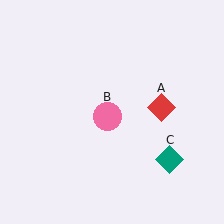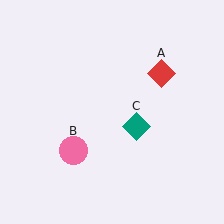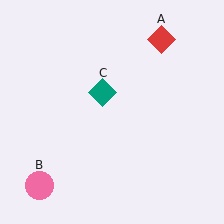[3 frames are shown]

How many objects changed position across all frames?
3 objects changed position: red diamond (object A), pink circle (object B), teal diamond (object C).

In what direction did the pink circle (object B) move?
The pink circle (object B) moved down and to the left.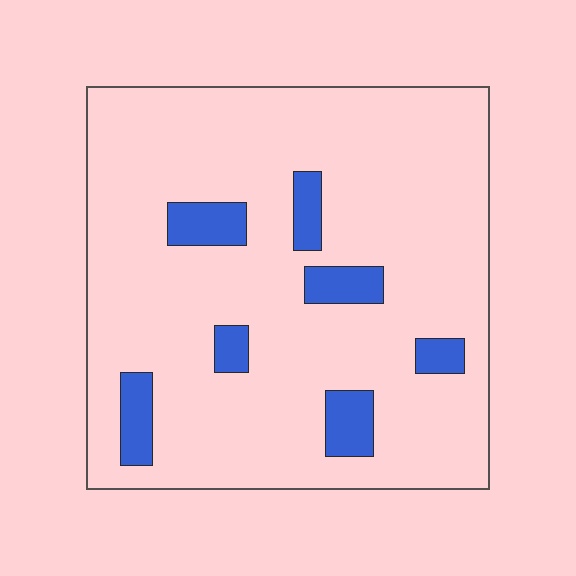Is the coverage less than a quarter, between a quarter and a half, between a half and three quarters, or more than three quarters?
Less than a quarter.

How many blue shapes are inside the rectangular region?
7.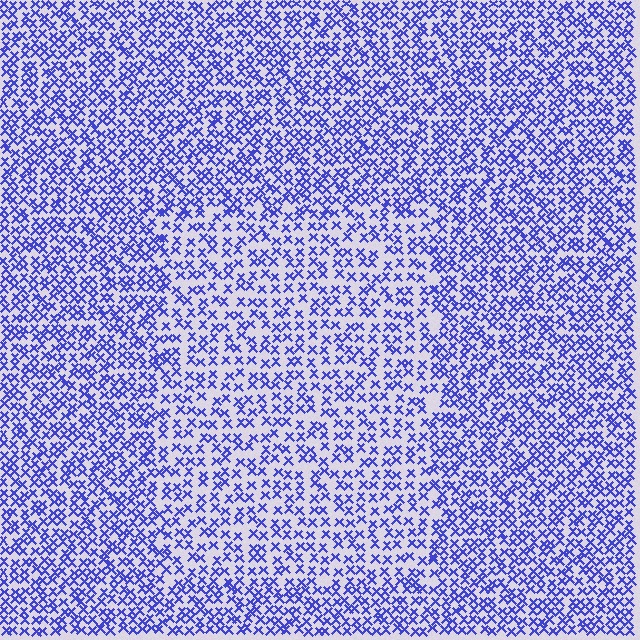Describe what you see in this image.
The image contains small blue elements arranged at two different densities. A rectangle-shaped region is visible where the elements are less densely packed than the surrounding area.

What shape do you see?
I see a rectangle.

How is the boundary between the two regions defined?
The boundary is defined by a change in element density (approximately 1.6x ratio). All elements are the same color, size, and shape.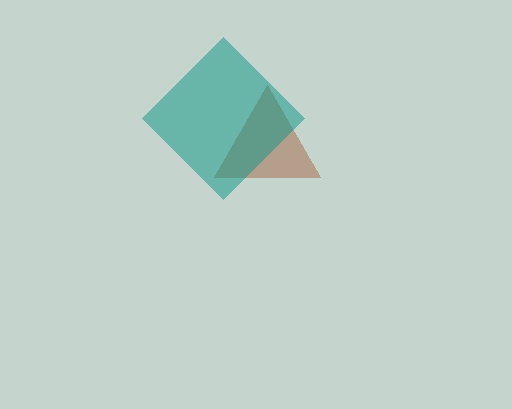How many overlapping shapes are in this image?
There are 2 overlapping shapes in the image.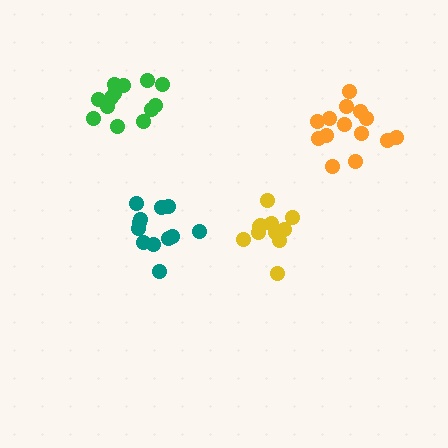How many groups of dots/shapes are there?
There are 4 groups.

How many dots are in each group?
Group 1: 14 dots, Group 2: 11 dots, Group 3: 12 dots, Group 4: 13 dots (50 total).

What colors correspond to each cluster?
The clusters are colored: orange, yellow, teal, green.